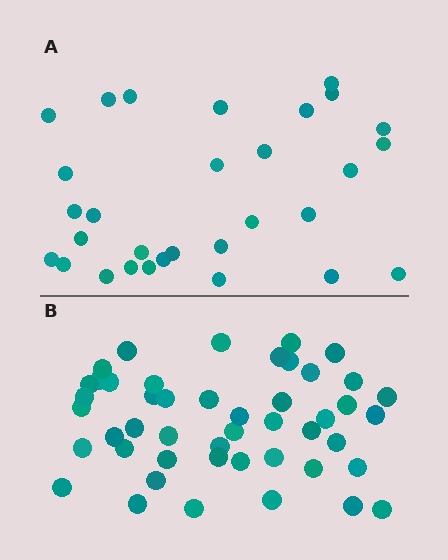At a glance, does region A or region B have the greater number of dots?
Region B (the bottom region) has more dots.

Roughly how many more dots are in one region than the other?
Region B has approximately 15 more dots than region A.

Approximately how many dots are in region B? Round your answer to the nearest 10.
About 50 dots. (The exact count is 47, which rounds to 50.)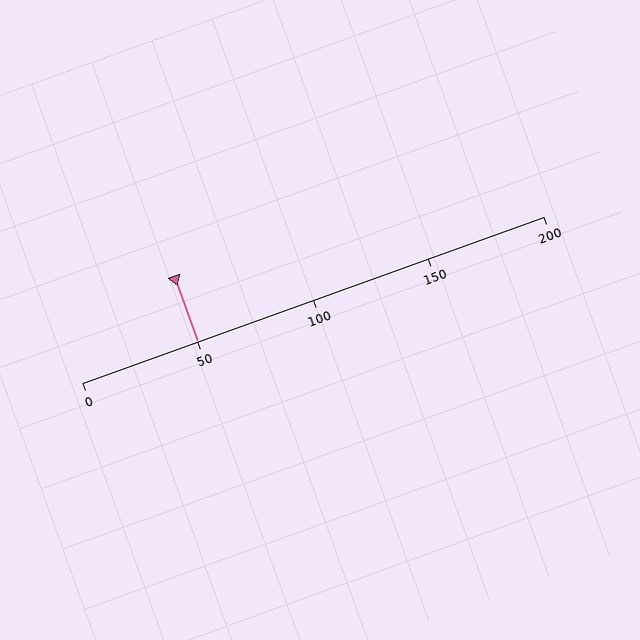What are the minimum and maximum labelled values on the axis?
The axis runs from 0 to 200.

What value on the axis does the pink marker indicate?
The marker indicates approximately 50.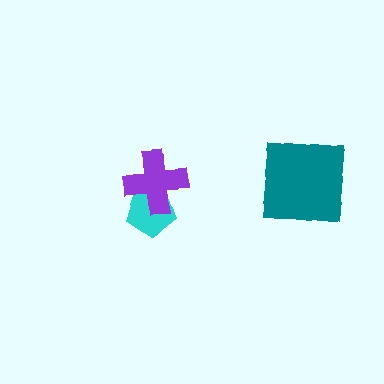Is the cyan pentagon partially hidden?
Yes, it is partially covered by another shape.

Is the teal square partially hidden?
No, no other shape covers it.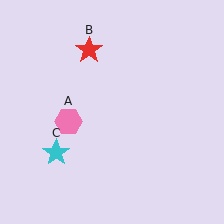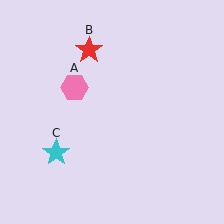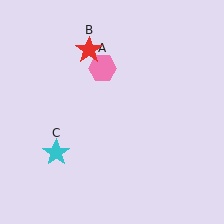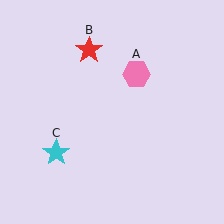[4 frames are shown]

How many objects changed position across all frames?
1 object changed position: pink hexagon (object A).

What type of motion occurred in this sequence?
The pink hexagon (object A) rotated clockwise around the center of the scene.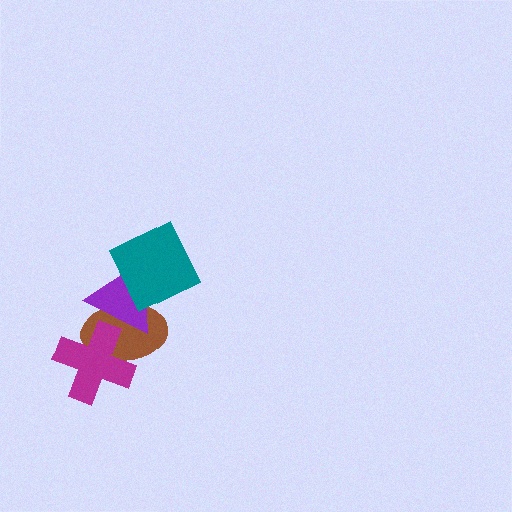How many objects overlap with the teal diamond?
2 objects overlap with the teal diamond.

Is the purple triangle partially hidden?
Yes, it is partially covered by another shape.